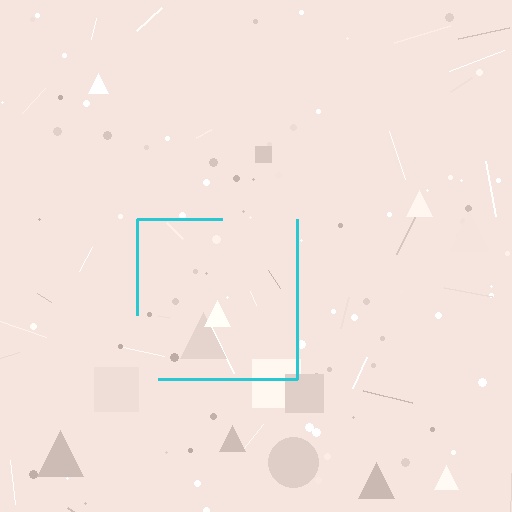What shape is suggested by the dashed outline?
The dashed outline suggests a square.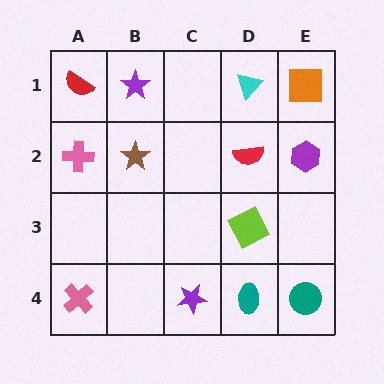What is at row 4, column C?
A purple star.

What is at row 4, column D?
A teal ellipse.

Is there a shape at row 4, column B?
No, that cell is empty.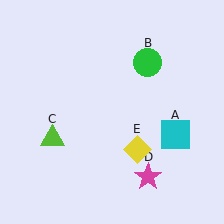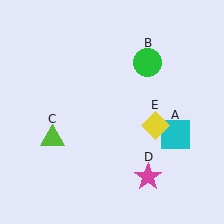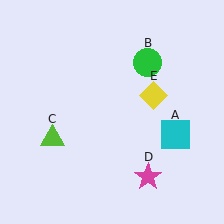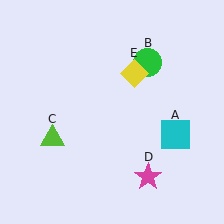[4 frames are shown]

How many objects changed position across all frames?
1 object changed position: yellow diamond (object E).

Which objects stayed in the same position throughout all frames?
Cyan square (object A) and green circle (object B) and lime triangle (object C) and magenta star (object D) remained stationary.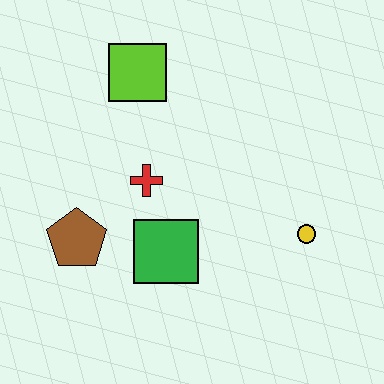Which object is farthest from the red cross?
The yellow circle is farthest from the red cross.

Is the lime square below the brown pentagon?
No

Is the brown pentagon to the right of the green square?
No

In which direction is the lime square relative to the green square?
The lime square is above the green square.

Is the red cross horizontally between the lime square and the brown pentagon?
No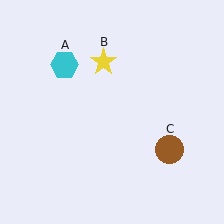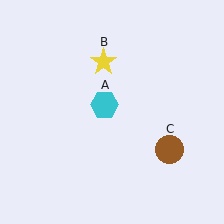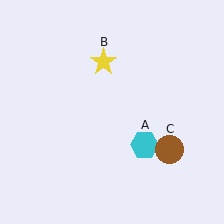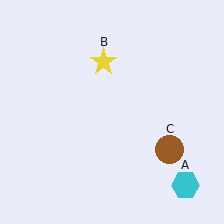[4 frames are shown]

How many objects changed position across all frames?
1 object changed position: cyan hexagon (object A).